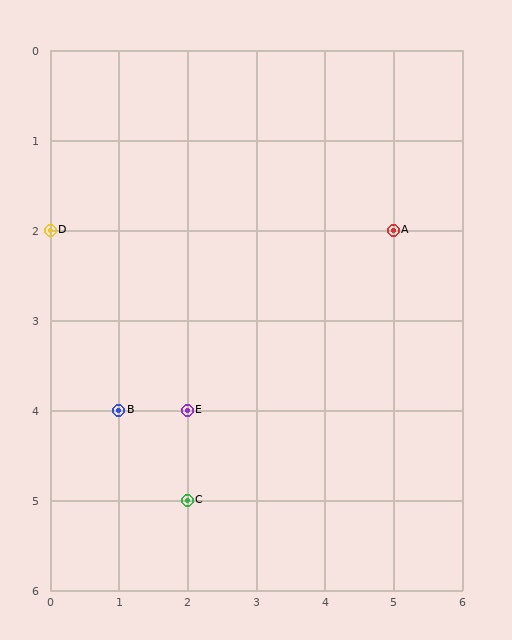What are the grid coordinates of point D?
Point D is at grid coordinates (0, 2).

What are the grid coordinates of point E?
Point E is at grid coordinates (2, 4).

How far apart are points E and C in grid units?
Points E and C are 1 row apart.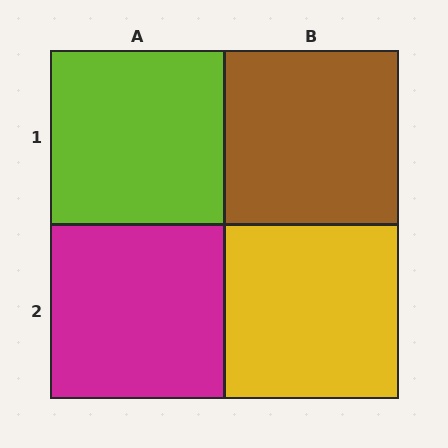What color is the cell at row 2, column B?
Yellow.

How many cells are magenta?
1 cell is magenta.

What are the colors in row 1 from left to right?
Lime, brown.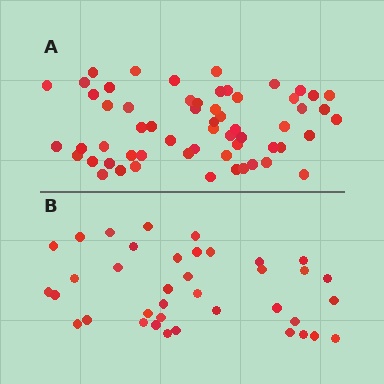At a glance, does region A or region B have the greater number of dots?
Region A (the top region) has more dots.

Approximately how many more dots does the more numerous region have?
Region A has approximately 20 more dots than region B.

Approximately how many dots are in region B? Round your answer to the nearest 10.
About 40 dots. (The exact count is 38, which rounds to 40.)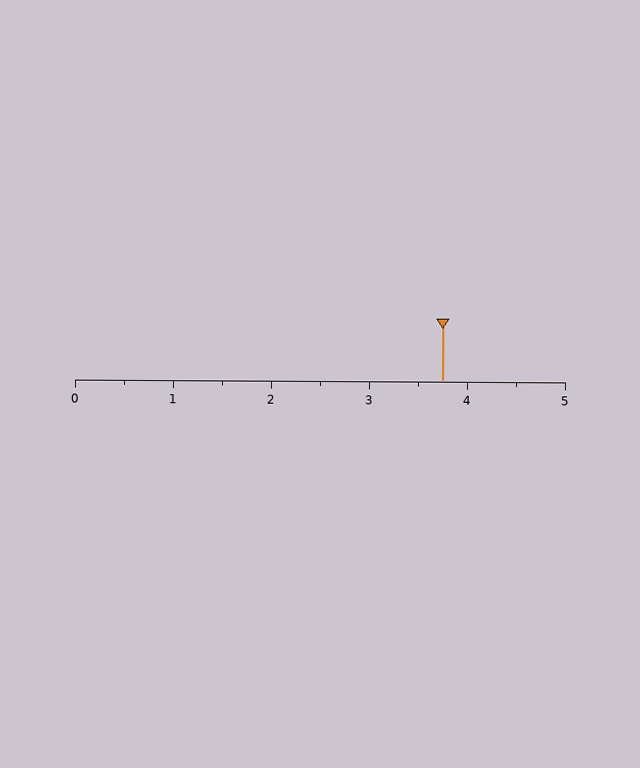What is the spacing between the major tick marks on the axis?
The major ticks are spaced 1 apart.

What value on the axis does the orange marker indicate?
The marker indicates approximately 3.8.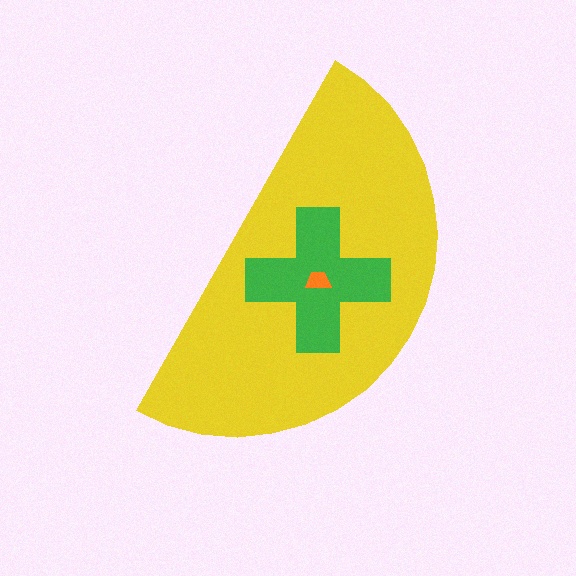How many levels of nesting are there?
3.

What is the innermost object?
The orange trapezoid.